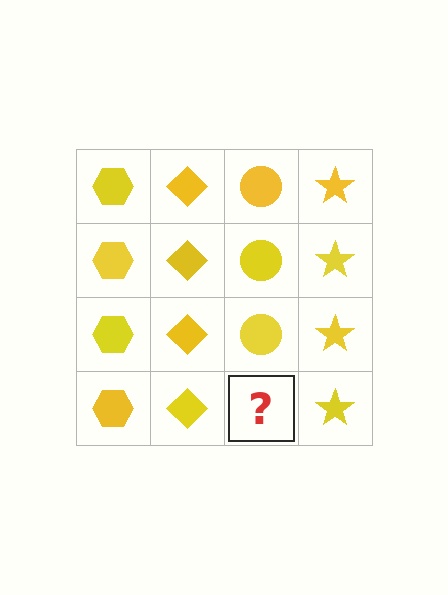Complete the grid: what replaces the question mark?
The question mark should be replaced with a yellow circle.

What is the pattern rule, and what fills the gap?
The rule is that each column has a consistent shape. The gap should be filled with a yellow circle.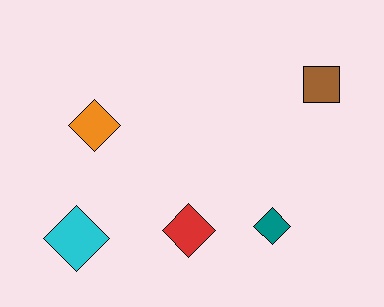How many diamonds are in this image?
There are 4 diamonds.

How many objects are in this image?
There are 5 objects.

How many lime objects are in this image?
There are no lime objects.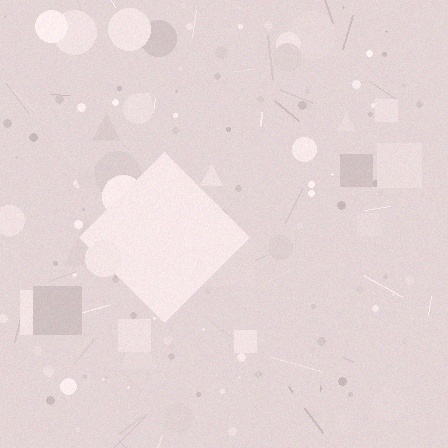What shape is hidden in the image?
A diamond is hidden in the image.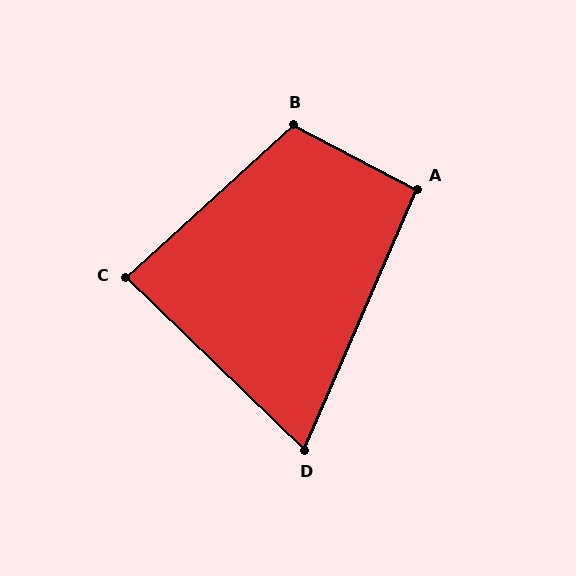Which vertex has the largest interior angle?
B, at approximately 110 degrees.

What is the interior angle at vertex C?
Approximately 86 degrees (approximately right).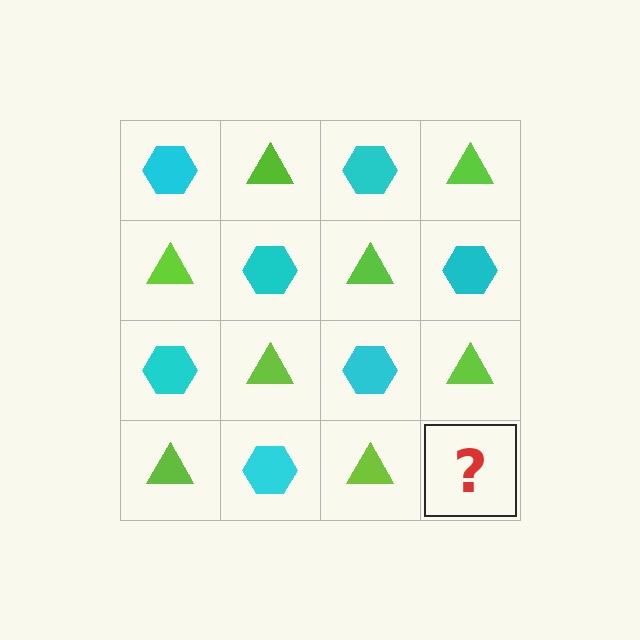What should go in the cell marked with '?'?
The missing cell should contain a cyan hexagon.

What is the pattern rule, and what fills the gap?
The rule is that it alternates cyan hexagon and lime triangle in a checkerboard pattern. The gap should be filled with a cyan hexagon.